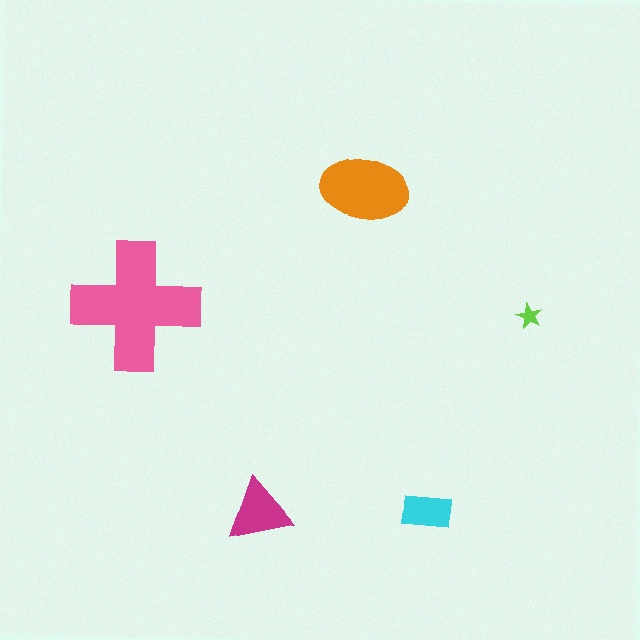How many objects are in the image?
There are 5 objects in the image.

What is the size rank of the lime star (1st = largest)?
5th.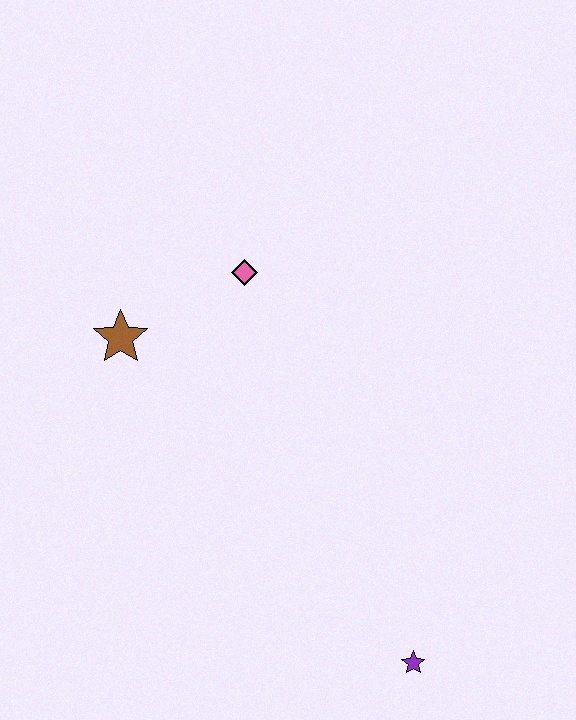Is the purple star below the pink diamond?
Yes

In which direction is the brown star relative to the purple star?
The brown star is above the purple star.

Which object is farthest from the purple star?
The brown star is farthest from the purple star.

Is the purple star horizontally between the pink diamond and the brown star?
No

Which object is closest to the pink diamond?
The brown star is closest to the pink diamond.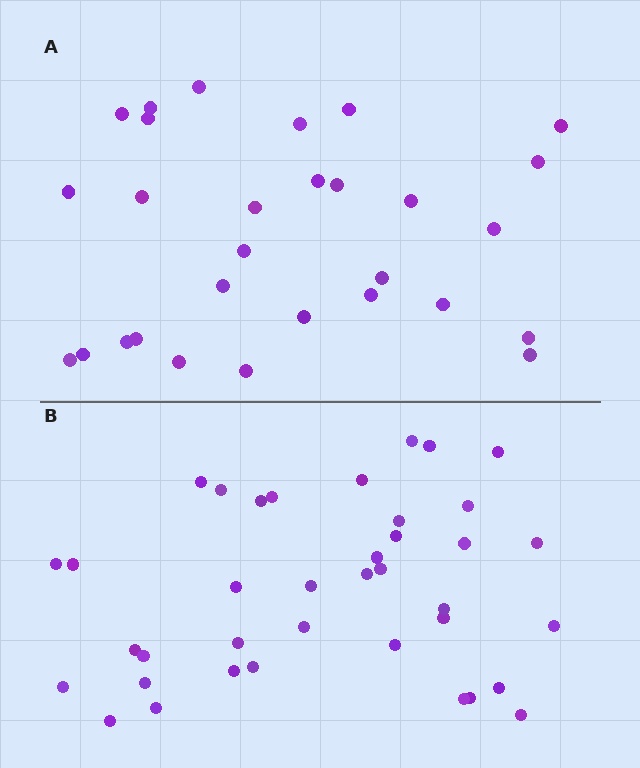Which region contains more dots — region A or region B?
Region B (the bottom region) has more dots.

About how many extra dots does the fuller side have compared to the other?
Region B has roughly 8 or so more dots than region A.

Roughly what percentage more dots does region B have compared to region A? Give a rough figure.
About 30% more.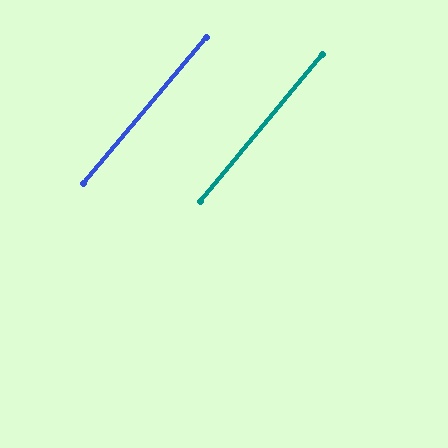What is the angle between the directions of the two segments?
Approximately 0 degrees.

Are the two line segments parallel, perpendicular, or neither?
Parallel — their directions differ by only 0.5°.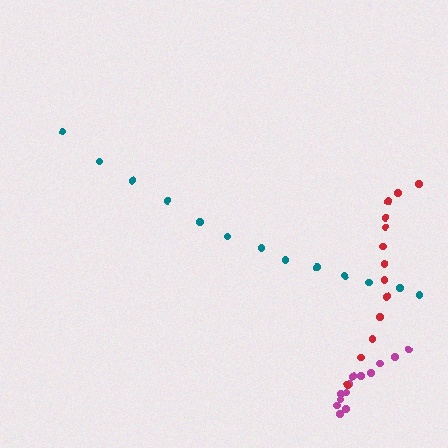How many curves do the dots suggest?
There are 3 distinct paths.